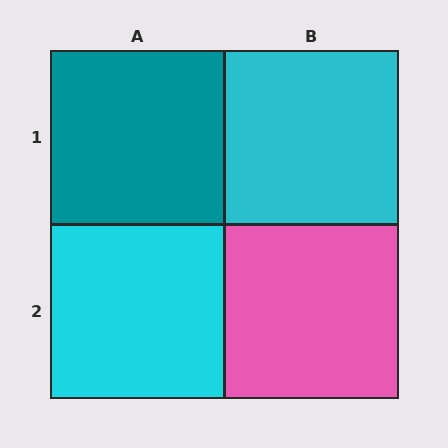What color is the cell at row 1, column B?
Cyan.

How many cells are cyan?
2 cells are cyan.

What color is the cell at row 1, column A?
Teal.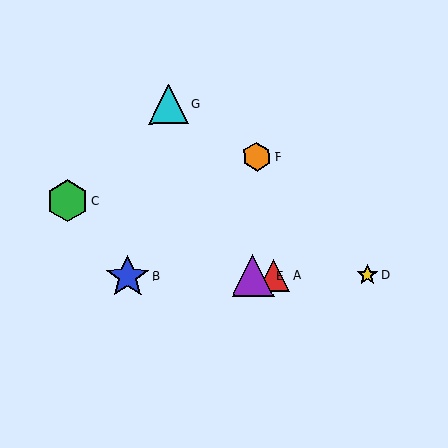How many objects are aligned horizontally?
4 objects (A, B, D, E) are aligned horizontally.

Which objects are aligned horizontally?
Objects A, B, D, E are aligned horizontally.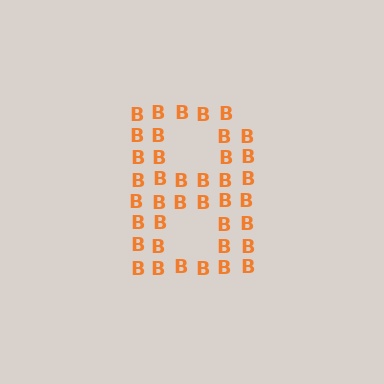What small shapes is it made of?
It is made of small letter B's.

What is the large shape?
The large shape is the letter B.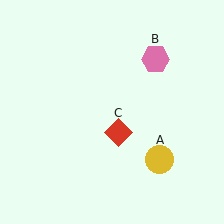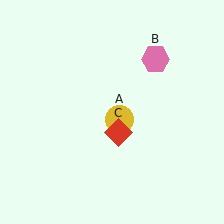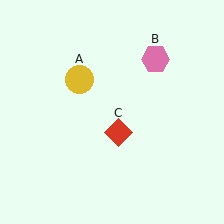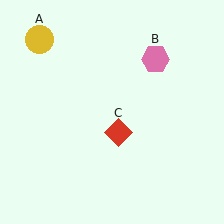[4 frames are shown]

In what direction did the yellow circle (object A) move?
The yellow circle (object A) moved up and to the left.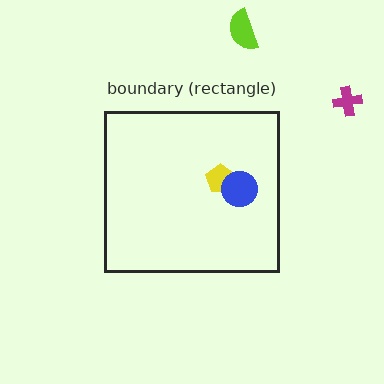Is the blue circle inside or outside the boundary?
Inside.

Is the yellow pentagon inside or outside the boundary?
Inside.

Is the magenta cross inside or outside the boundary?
Outside.